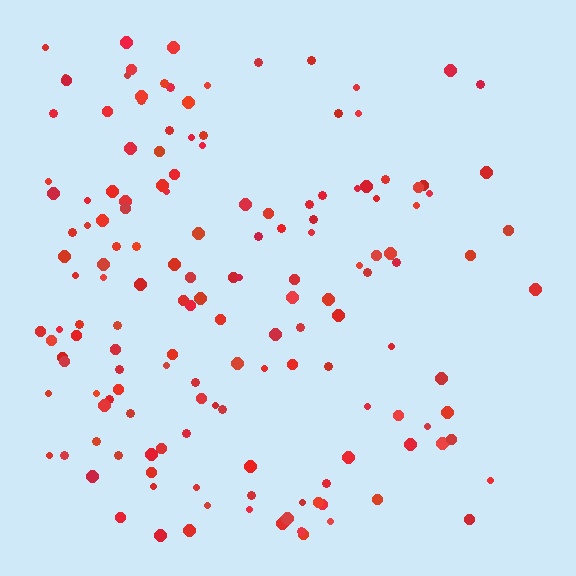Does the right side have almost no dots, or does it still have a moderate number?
Still a moderate number, just noticeably fewer than the left.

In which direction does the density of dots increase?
From right to left, with the left side densest.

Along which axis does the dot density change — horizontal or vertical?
Horizontal.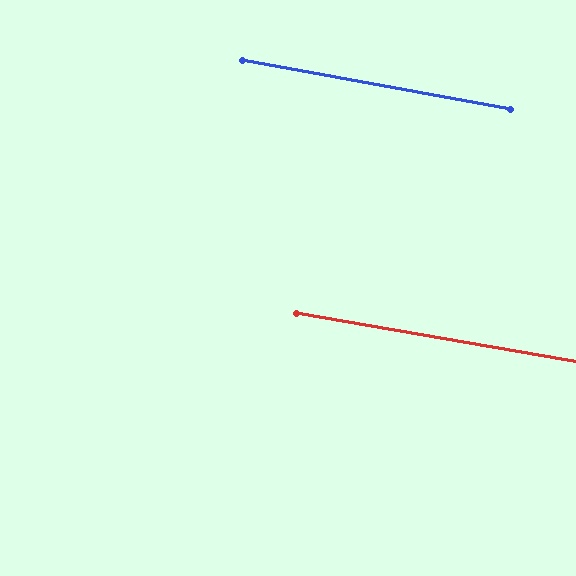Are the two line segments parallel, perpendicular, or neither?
Parallel — their directions differ by only 0.6°.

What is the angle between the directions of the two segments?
Approximately 1 degree.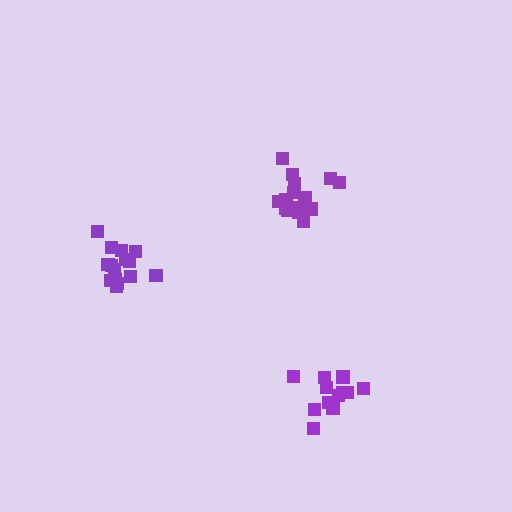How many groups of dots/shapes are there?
There are 3 groups.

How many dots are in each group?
Group 1: 12 dots, Group 2: 15 dots, Group 3: 17 dots (44 total).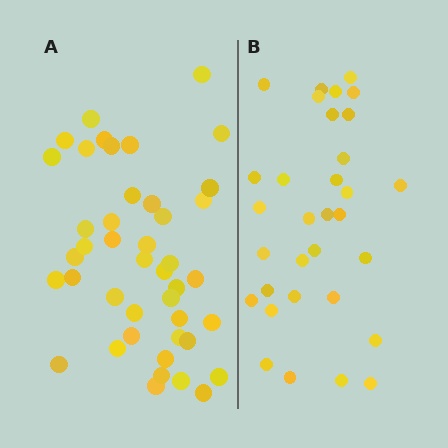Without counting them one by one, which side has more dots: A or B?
Region A (the left region) has more dots.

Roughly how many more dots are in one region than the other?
Region A has roughly 12 or so more dots than region B.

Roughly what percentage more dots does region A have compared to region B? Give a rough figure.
About 35% more.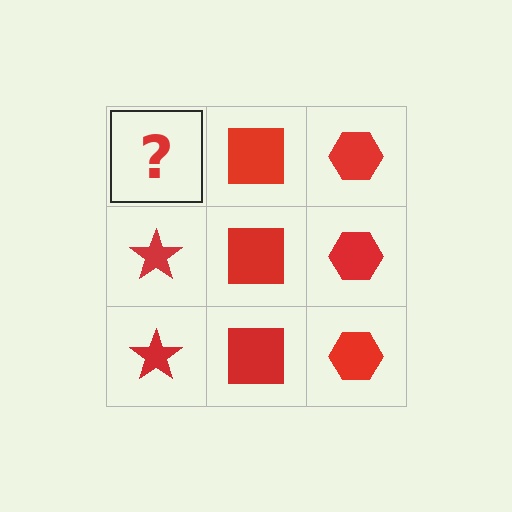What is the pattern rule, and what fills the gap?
The rule is that each column has a consistent shape. The gap should be filled with a red star.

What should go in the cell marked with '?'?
The missing cell should contain a red star.